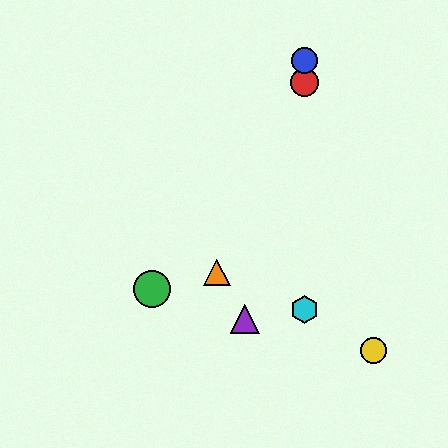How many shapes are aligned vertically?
3 shapes (the red circle, the blue circle, the cyan hexagon) are aligned vertically.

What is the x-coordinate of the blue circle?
The blue circle is at x≈305.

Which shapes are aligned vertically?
The red circle, the blue circle, the cyan hexagon are aligned vertically.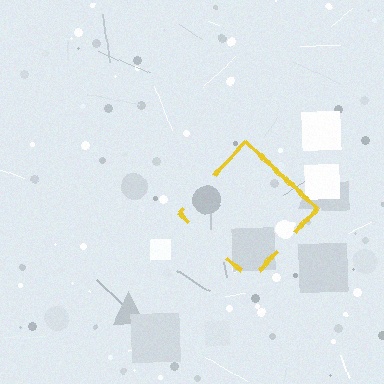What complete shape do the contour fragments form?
The contour fragments form a diamond.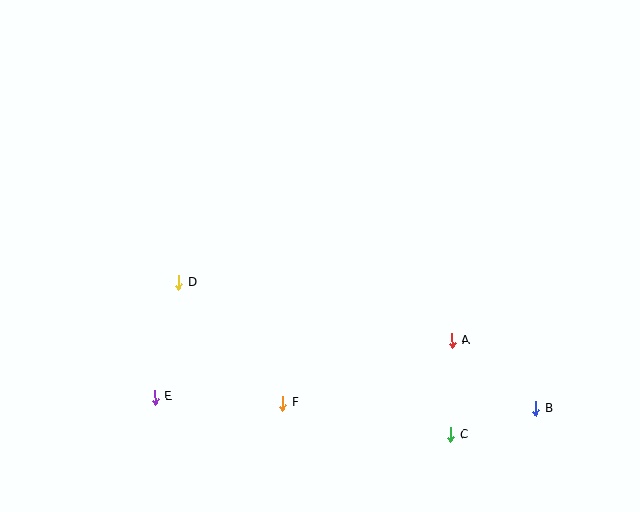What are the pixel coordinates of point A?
Point A is at (452, 341).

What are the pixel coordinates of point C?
Point C is at (451, 435).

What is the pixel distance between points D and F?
The distance between D and F is 159 pixels.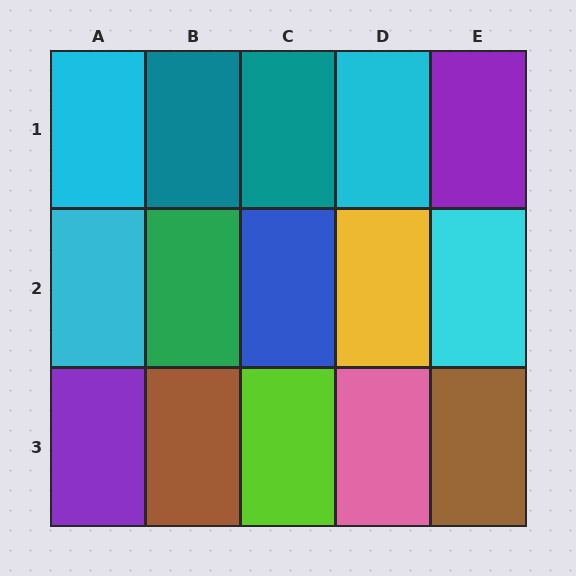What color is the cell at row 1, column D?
Cyan.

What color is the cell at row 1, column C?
Teal.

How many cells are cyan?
4 cells are cyan.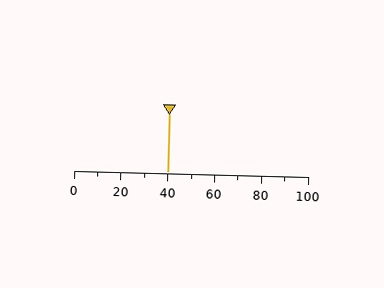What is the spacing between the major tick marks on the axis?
The major ticks are spaced 20 apart.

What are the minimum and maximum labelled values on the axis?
The axis runs from 0 to 100.